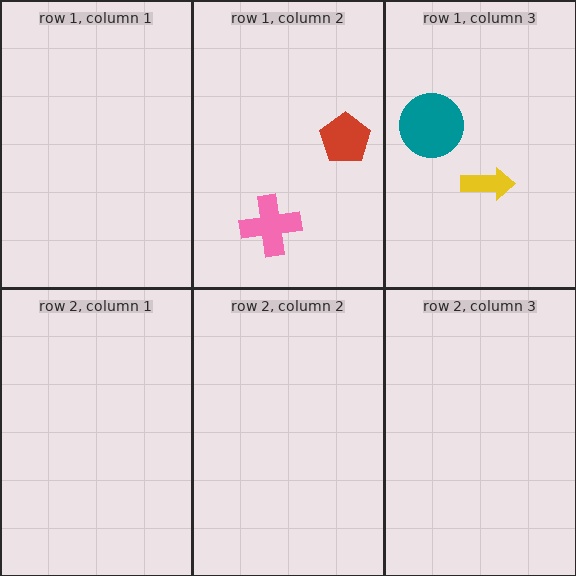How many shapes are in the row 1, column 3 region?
2.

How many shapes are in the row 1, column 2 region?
2.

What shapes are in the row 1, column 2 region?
The pink cross, the red pentagon.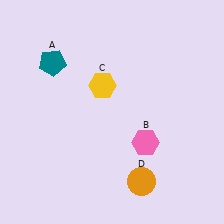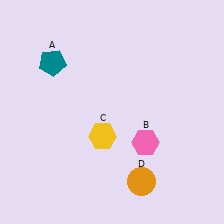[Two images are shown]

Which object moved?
The yellow hexagon (C) moved down.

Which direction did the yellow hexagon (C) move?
The yellow hexagon (C) moved down.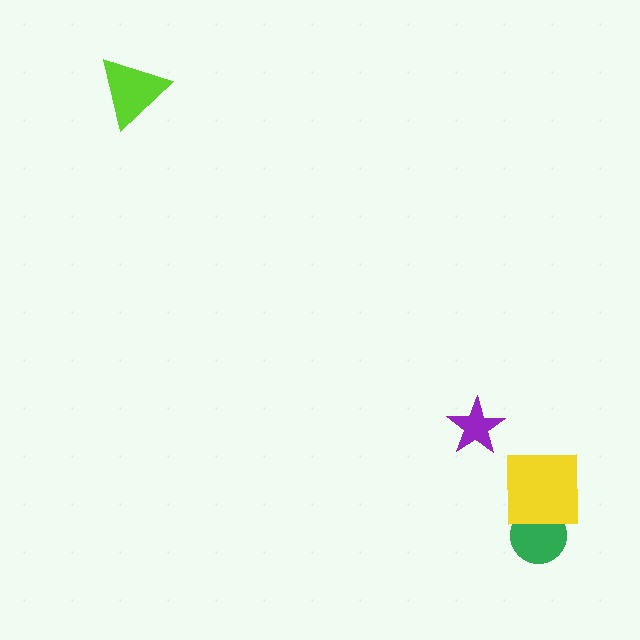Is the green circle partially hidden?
Yes, it is partially covered by another shape.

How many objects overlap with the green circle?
1 object overlaps with the green circle.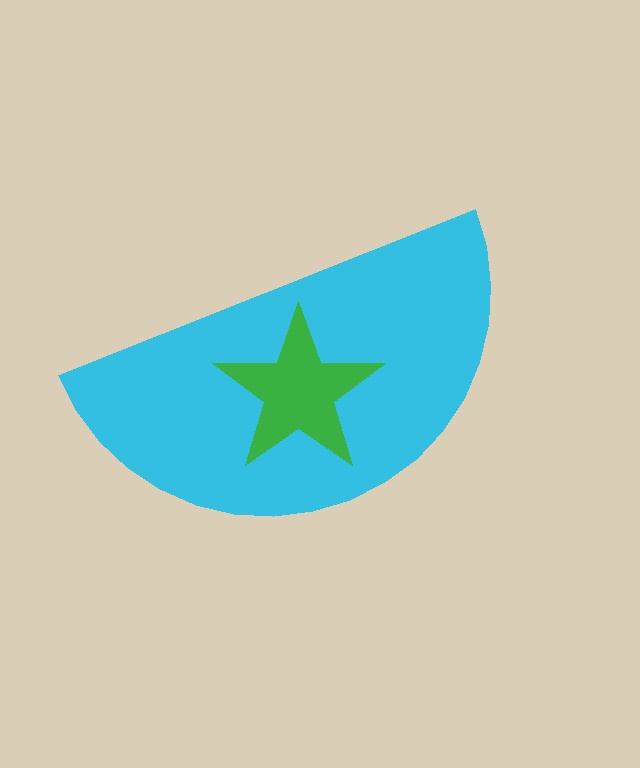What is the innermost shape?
The green star.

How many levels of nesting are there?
2.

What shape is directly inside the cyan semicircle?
The green star.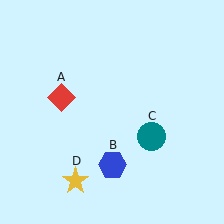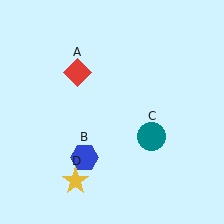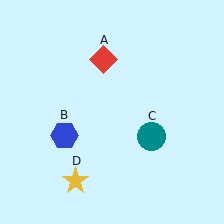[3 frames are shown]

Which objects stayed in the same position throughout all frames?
Teal circle (object C) and yellow star (object D) remained stationary.